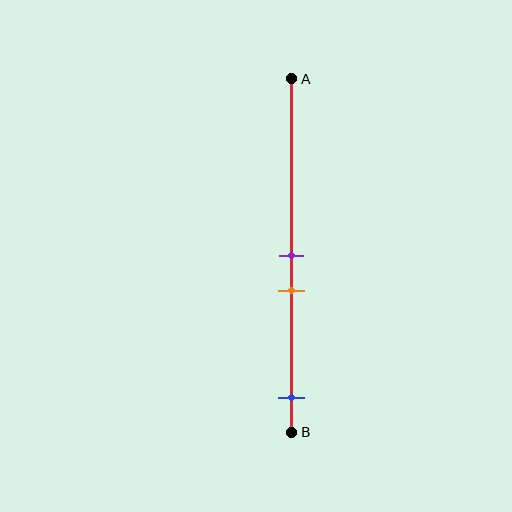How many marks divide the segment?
There are 3 marks dividing the segment.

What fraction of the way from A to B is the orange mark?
The orange mark is approximately 60% (0.6) of the way from A to B.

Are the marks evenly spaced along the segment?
No, the marks are not evenly spaced.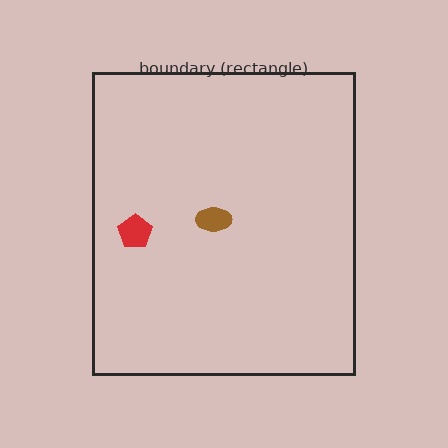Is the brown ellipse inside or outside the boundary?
Inside.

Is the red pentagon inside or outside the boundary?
Inside.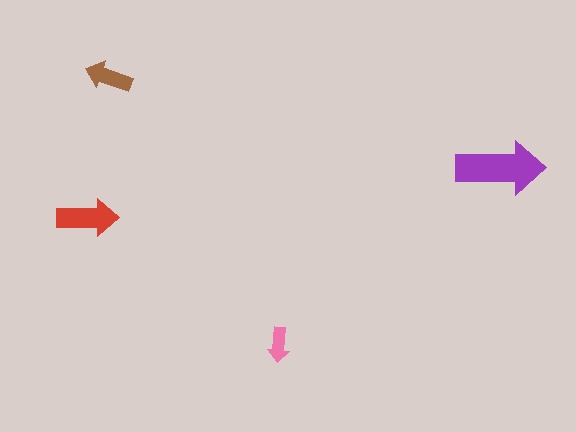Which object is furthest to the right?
The purple arrow is rightmost.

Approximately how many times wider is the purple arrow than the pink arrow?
About 2.5 times wider.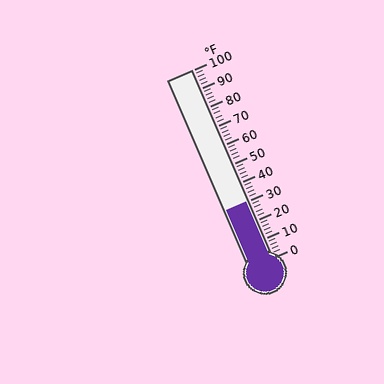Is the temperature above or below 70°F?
The temperature is below 70°F.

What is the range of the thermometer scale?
The thermometer scale ranges from 0°F to 100°F.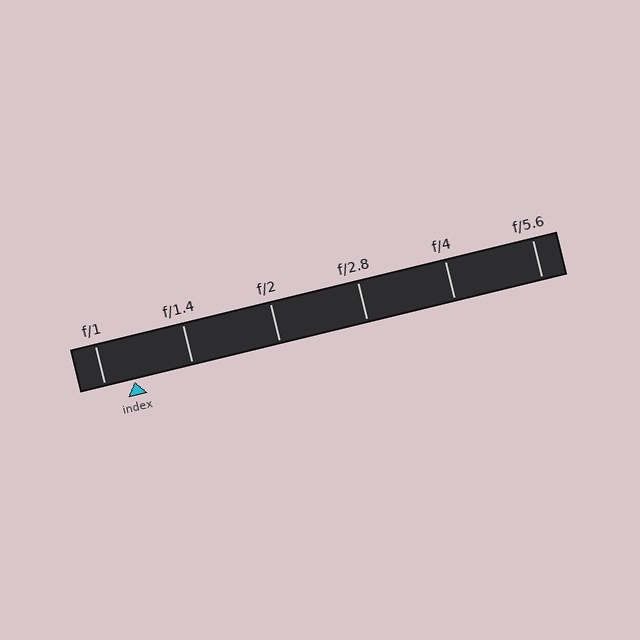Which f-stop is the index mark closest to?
The index mark is closest to f/1.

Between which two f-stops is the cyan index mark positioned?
The index mark is between f/1 and f/1.4.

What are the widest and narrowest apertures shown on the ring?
The widest aperture shown is f/1 and the narrowest is f/5.6.